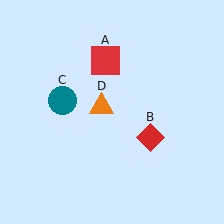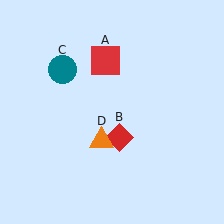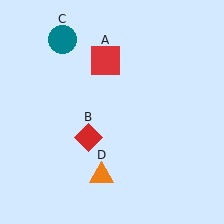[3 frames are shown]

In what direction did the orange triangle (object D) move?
The orange triangle (object D) moved down.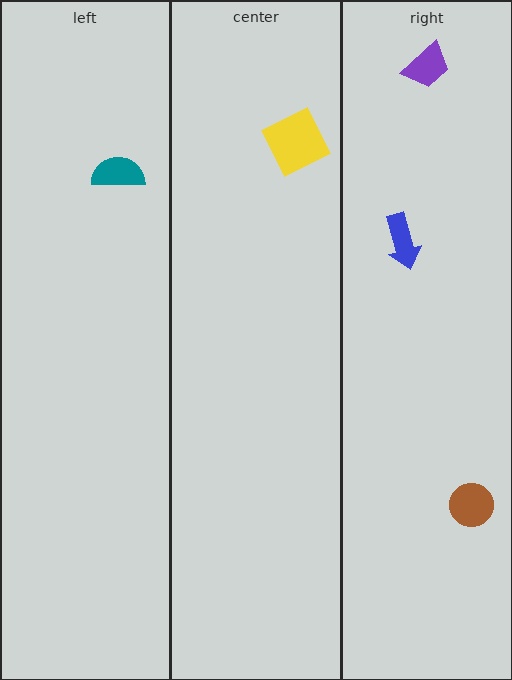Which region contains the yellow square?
The center region.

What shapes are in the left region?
The teal semicircle.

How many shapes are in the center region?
1.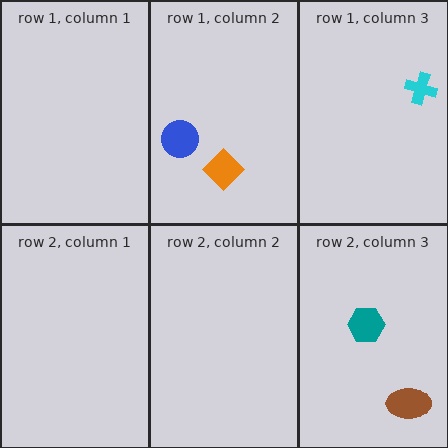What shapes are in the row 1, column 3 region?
The cyan cross.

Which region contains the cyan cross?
The row 1, column 3 region.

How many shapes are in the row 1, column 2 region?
2.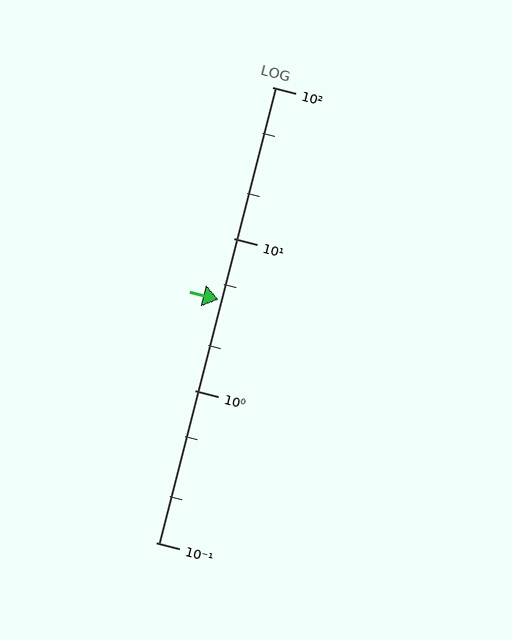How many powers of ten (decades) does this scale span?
The scale spans 3 decades, from 0.1 to 100.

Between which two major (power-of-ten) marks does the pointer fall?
The pointer is between 1 and 10.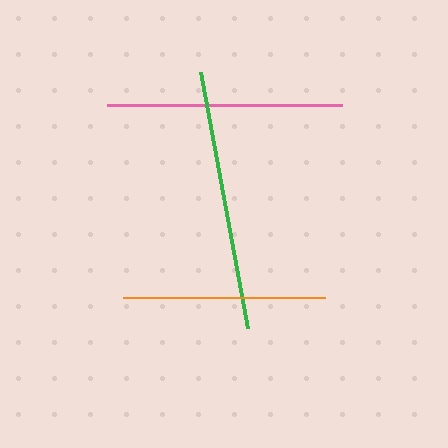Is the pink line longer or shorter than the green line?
The green line is longer than the pink line.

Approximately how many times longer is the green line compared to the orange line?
The green line is approximately 1.3 times the length of the orange line.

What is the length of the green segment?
The green segment is approximately 261 pixels long.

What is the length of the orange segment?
The orange segment is approximately 203 pixels long.